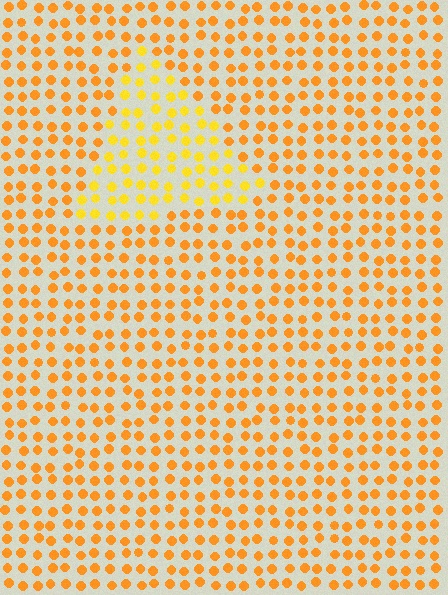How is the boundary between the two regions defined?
The boundary is defined purely by a slight shift in hue (about 21 degrees). Spacing, size, and orientation are identical on both sides.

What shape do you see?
I see a triangle.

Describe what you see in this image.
The image is filled with small orange elements in a uniform arrangement. A triangle-shaped region is visible where the elements are tinted to a slightly different hue, forming a subtle color boundary.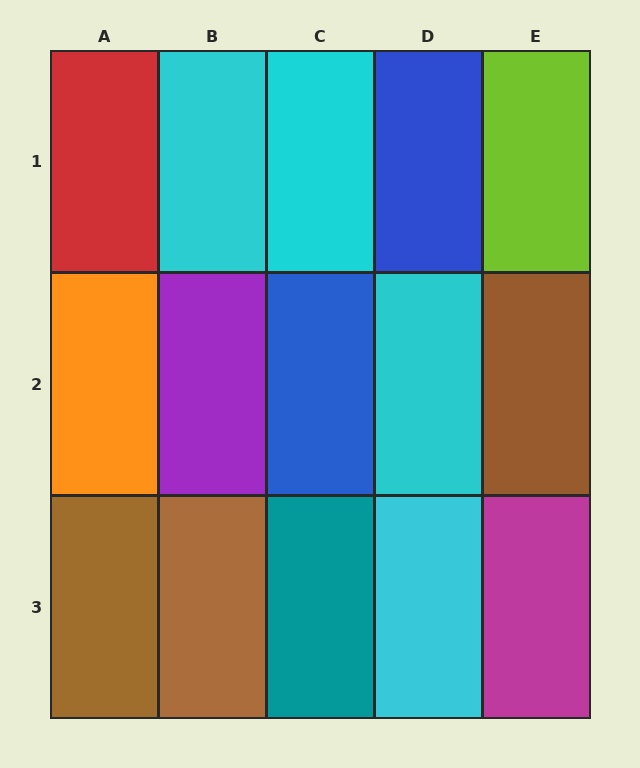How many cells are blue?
2 cells are blue.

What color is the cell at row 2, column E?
Brown.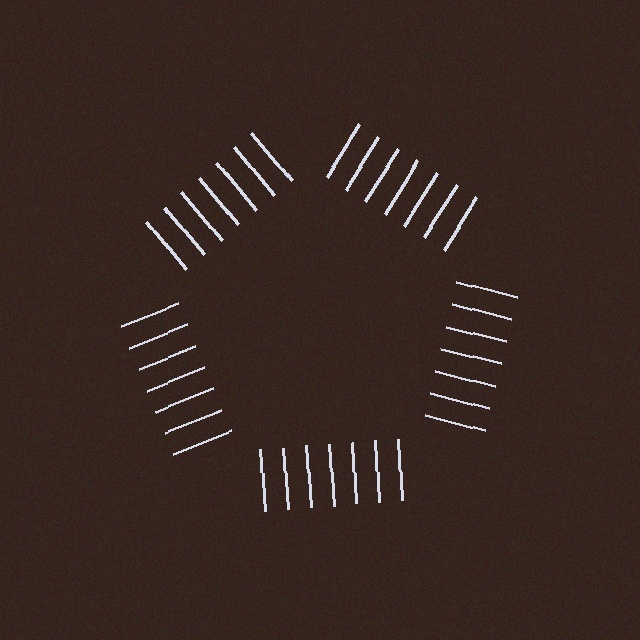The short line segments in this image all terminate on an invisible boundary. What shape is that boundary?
An illusory pentagon — the line segments terminate on its edges but no continuous stroke is drawn.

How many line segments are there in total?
35 — 7 along each of the 5 edges.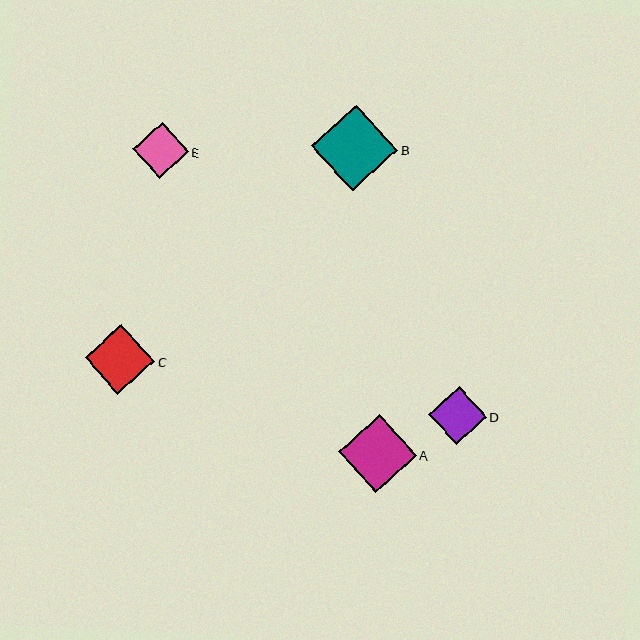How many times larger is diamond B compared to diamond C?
Diamond B is approximately 1.2 times the size of diamond C.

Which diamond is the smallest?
Diamond E is the smallest with a size of approximately 56 pixels.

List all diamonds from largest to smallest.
From largest to smallest: B, A, C, D, E.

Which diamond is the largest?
Diamond B is the largest with a size of approximately 86 pixels.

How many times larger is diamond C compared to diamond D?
Diamond C is approximately 1.2 times the size of diamond D.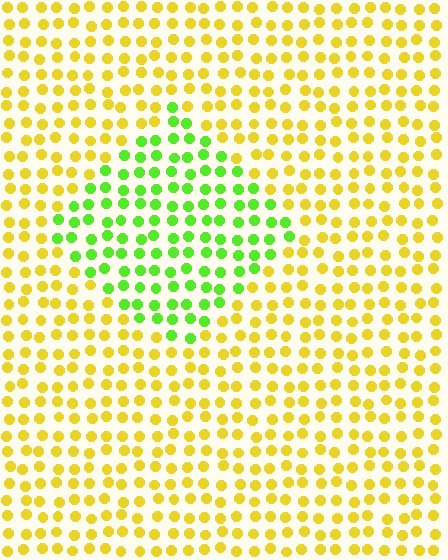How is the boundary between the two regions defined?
The boundary is defined purely by a slight shift in hue (about 53 degrees). Spacing, size, and orientation are identical on both sides.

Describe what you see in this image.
The image is filled with small yellow elements in a uniform arrangement. A diamond-shaped region is visible where the elements are tinted to a slightly different hue, forming a subtle color boundary.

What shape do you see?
I see a diamond.